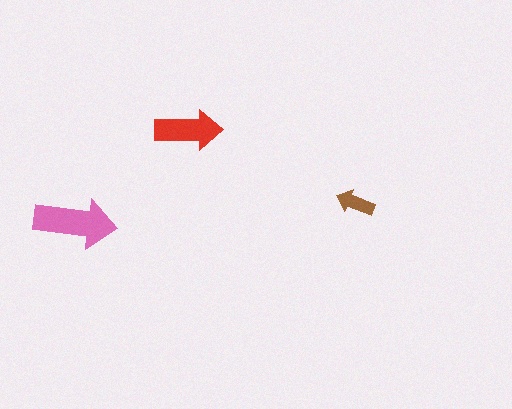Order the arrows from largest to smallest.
the pink one, the red one, the brown one.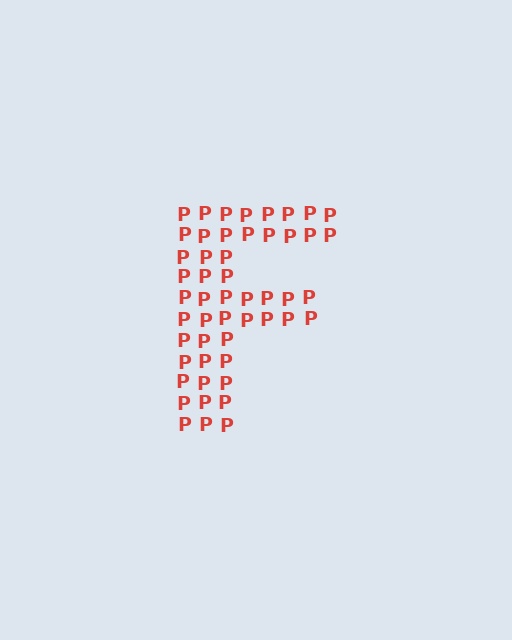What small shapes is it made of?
It is made of small letter P's.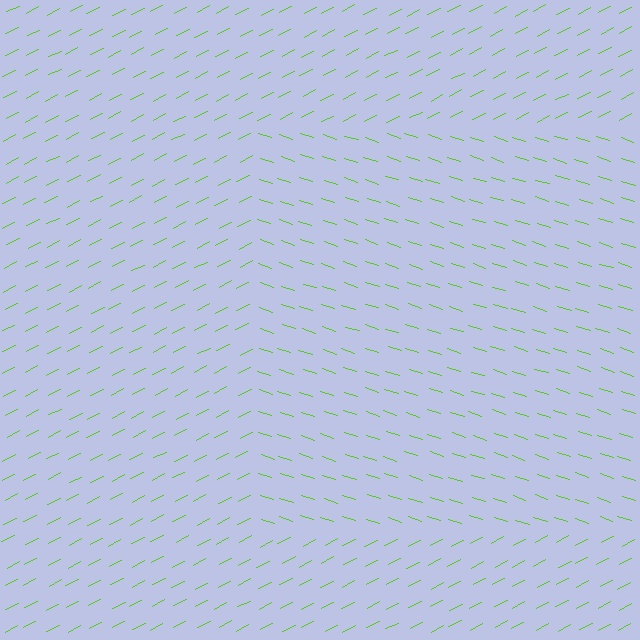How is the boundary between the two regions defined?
The boundary is defined purely by a change in line orientation (approximately 45 degrees difference). All lines are the same color and thickness.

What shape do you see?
I see a rectangle.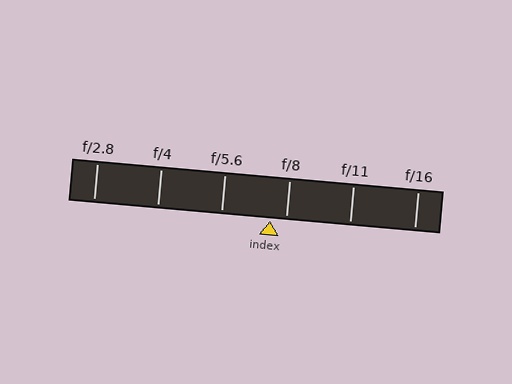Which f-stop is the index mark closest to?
The index mark is closest to f/8.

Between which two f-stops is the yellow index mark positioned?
The index mark is between f/5.6 and f/8.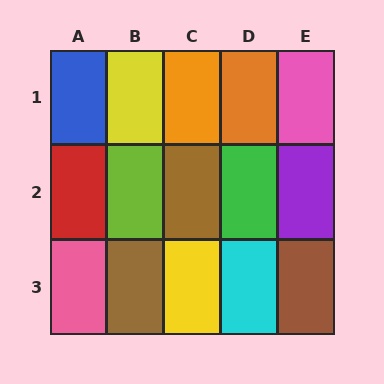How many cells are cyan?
1 cell is cyan.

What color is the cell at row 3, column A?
Pink.